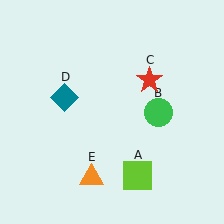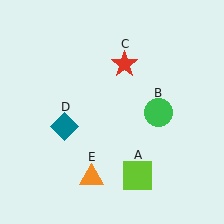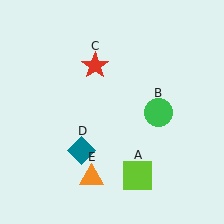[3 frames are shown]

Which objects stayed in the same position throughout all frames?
Lime square (object A) and green circle (object B) and orange triangle (object E) remained stationary.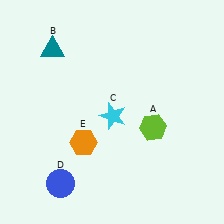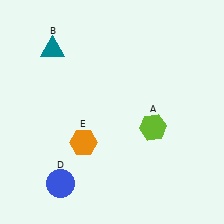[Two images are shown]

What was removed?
The cyan star (C) was removed in Image 2.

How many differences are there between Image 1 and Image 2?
There is 1 difference between the two images.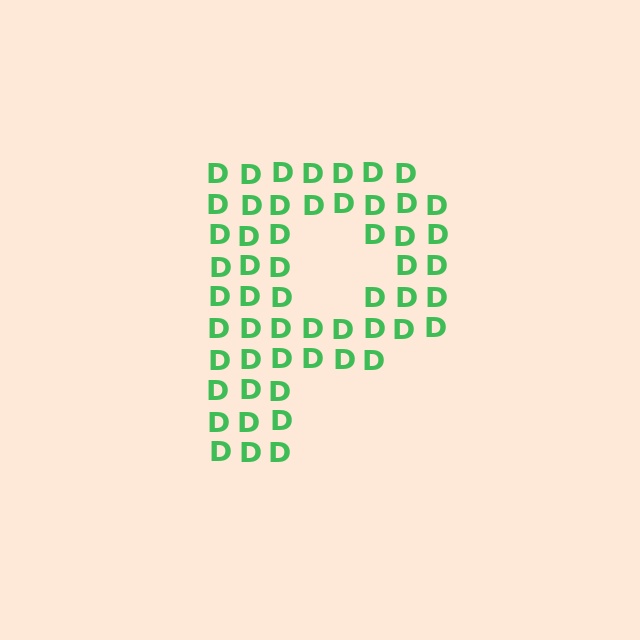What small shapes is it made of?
It is made of small letter D's.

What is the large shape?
The large shape is the letter P.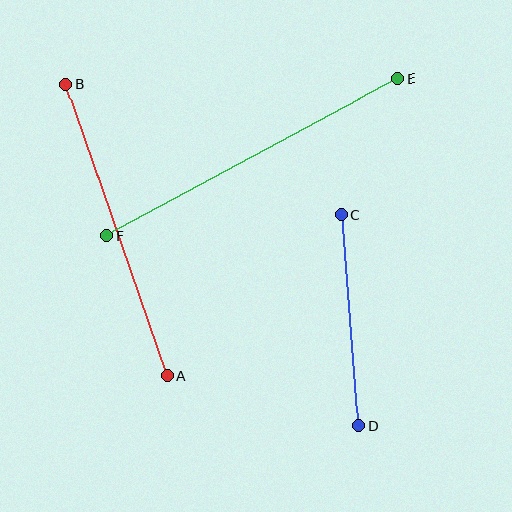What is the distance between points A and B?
The distance is approximately 309 pixels.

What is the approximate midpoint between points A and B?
The midpoint is at approximately (117, 230) pixels.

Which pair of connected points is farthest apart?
Points E and F are farthest apart.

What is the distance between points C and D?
The distance is approximately 212 pixels.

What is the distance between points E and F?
The distance is approximately 331 pixels.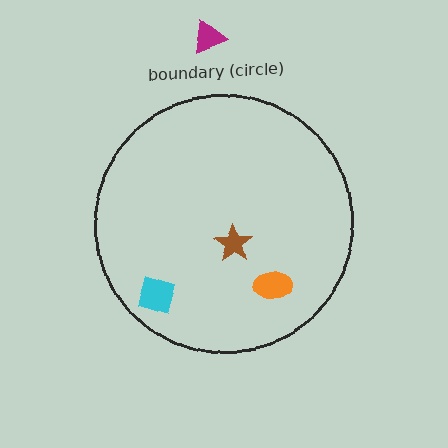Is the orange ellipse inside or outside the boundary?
Inside.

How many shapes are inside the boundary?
3 inside, 1 outside.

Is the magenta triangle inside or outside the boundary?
Outside.